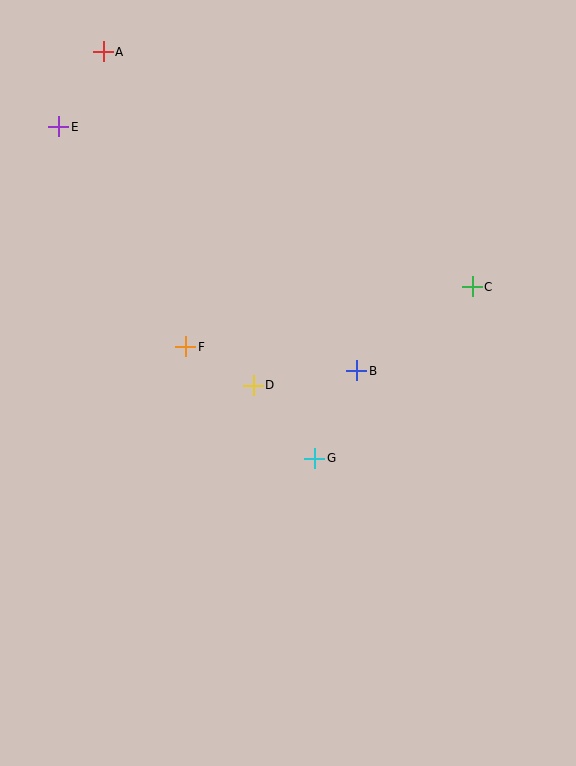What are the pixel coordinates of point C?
Point C is at (472, 287).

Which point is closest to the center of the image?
Point D at (253, 385) is closest to the center.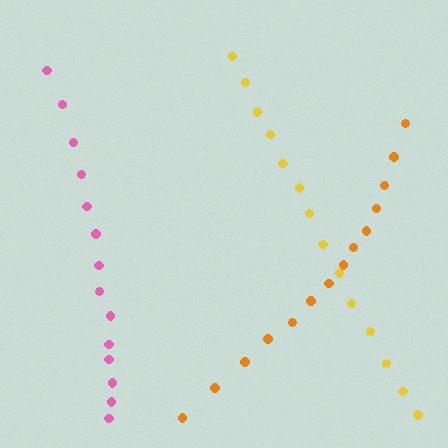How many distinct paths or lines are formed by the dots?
There are 3 distinct paths.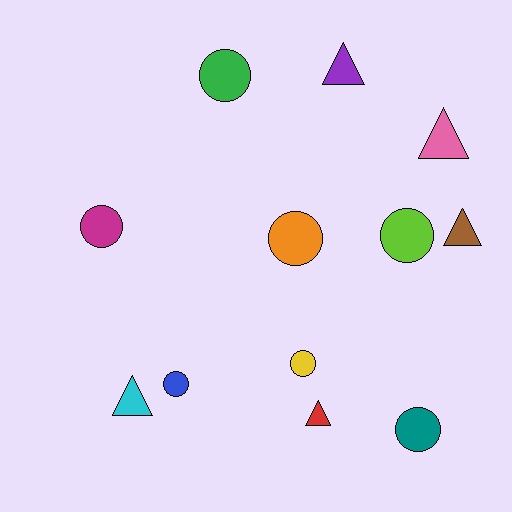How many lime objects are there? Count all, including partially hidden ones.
There is 1 lime object.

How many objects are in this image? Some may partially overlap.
There are 12 objects.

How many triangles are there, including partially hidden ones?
There are 5 triangles.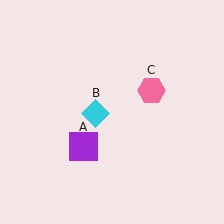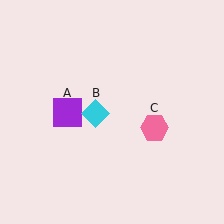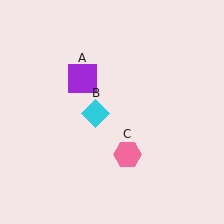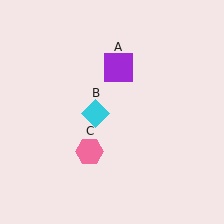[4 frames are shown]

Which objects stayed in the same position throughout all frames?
Cyan diamond (object B) remained stationary.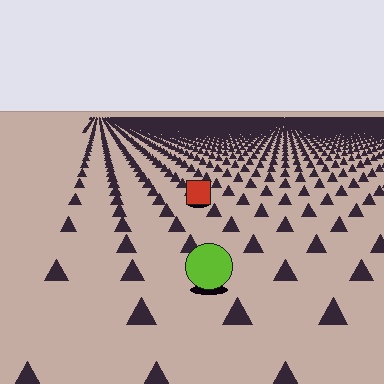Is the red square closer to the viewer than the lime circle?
No. The lime circle is closer — you can tell from the texture gradient: the ground texture is coarser near it.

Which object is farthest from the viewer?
The red square is farthest from the viewer. It appears smaller and the ground texture around it is denser.